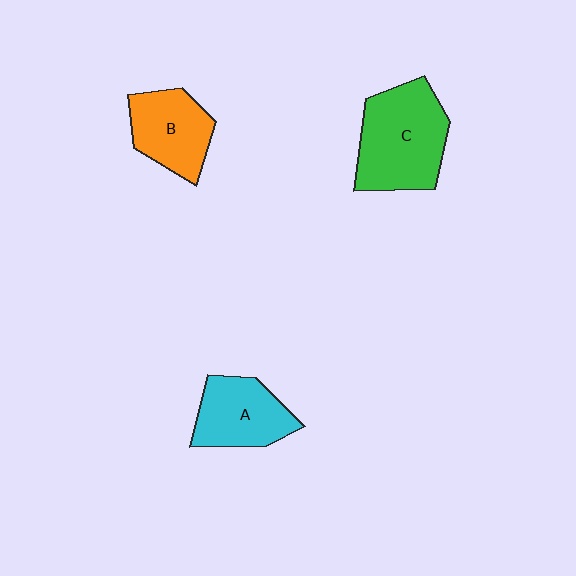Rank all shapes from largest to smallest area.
From largest to smallest: C (green), A (cyan), B (orange).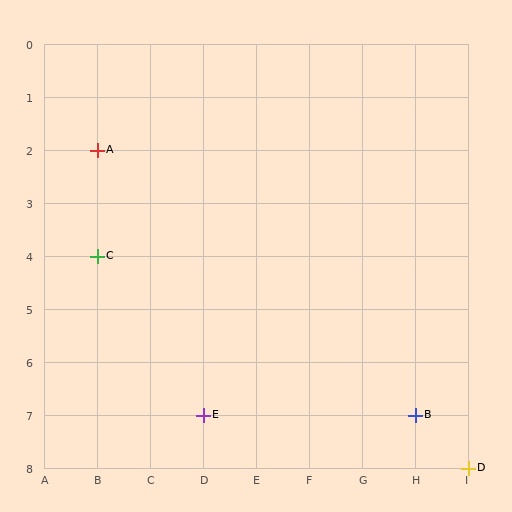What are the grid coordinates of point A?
Point A is at grid coordinates (B, 2).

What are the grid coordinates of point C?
Point C is at grid coordinates (B, 4).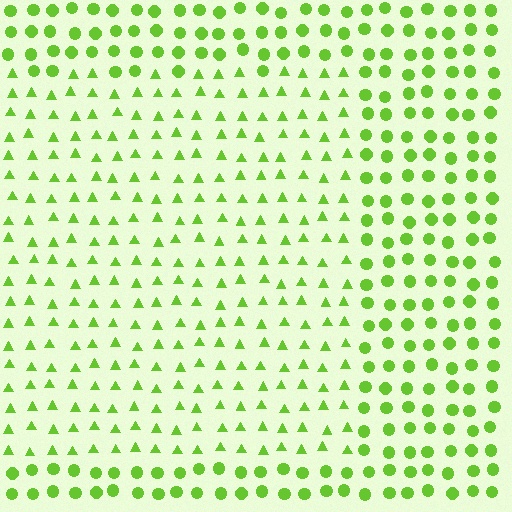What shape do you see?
I see a rectangle.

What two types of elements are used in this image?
The image uses triangles inside the rectangle region and circles outside it.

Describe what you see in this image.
The image is filled with small lime elements arranged in a uniform grid. A rectangle-shaped region contains triangles, while the surrounding area contains circles. The boundary is defined purely by the change in element shape.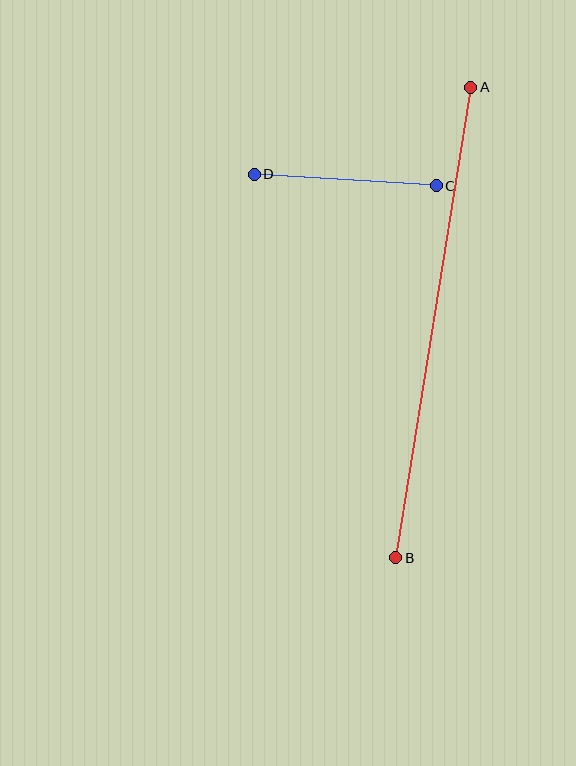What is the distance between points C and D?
The distance is approximately 182 pixels.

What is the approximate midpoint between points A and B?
The midpoint is at approximately (433, 322) pixels.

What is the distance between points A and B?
The distance is approximately 476 pixels.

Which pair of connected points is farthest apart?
Points A and B are farthest apart.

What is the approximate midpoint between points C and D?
The midpoint is at approximately (345, 180) pixels.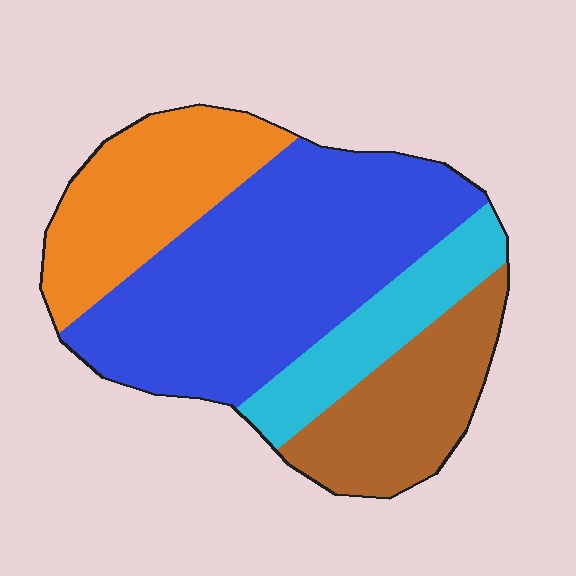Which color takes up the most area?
Blue, at roughly 45%.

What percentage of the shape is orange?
Orange covers about 20% of the shape.